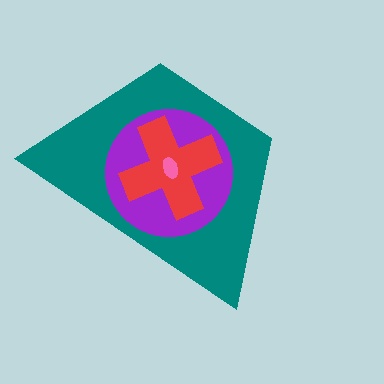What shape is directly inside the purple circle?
The red cross.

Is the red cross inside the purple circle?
Yes.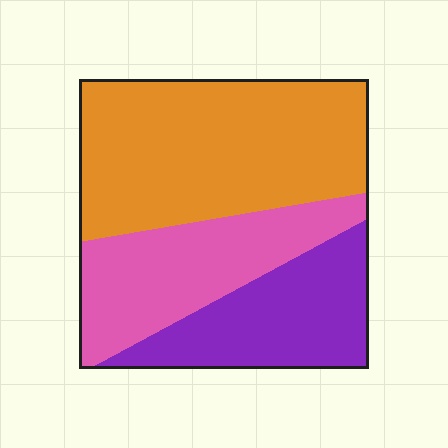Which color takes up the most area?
Orange, at roughly 50%.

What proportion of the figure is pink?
Pink covers 27% of the figure.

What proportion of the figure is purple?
Purple takes up about one quarter (1/4) of the figure.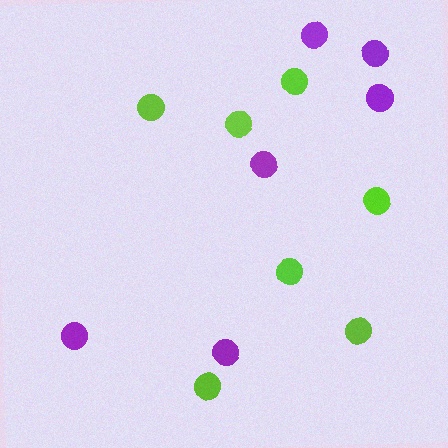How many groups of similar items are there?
There are 2 groups: one group of purple circles (6) and one group of lime circles (7).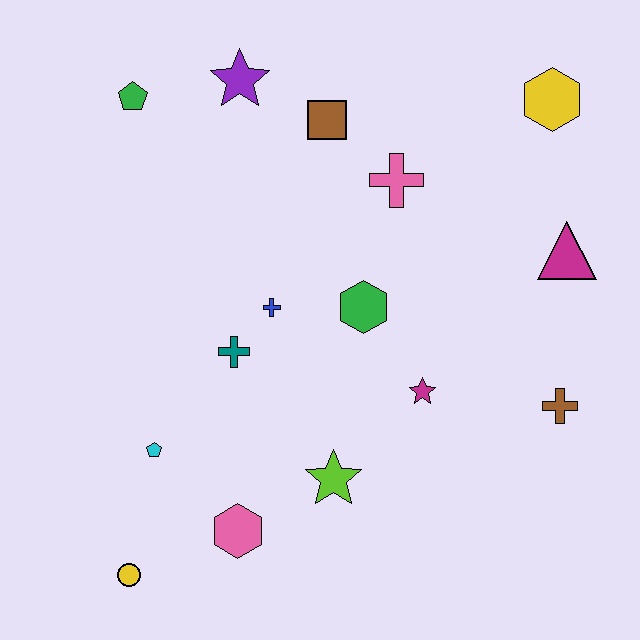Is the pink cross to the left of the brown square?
No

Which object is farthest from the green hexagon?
The yellow circle is farthest from the green hexagon.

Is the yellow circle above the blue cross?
No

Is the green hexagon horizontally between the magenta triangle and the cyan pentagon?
Yes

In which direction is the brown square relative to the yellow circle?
The brown square is above the yellow circle.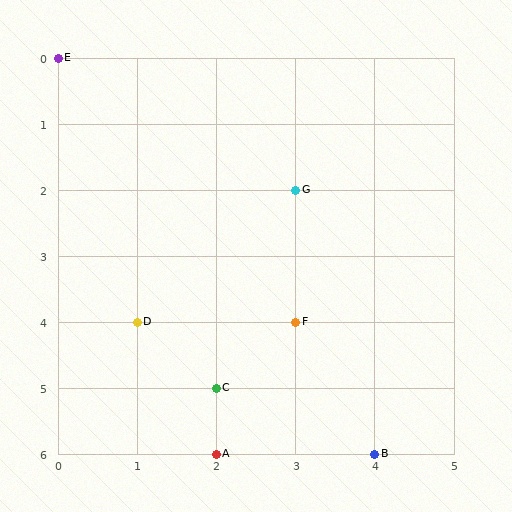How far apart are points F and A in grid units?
Points F and A are 1 column and 2 rows apart (about 2.2 grid units diagonally).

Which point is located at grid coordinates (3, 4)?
Point F is at (3, 4).